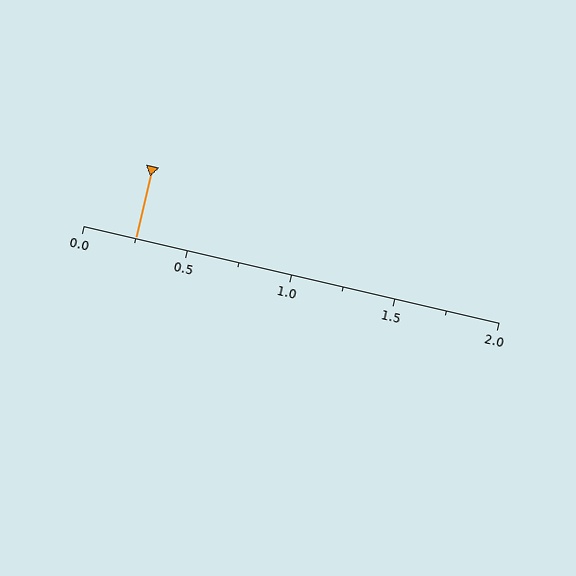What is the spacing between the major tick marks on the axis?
The major ticks are spaced 0.5 apart.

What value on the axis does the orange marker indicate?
The marker indicates approximately 0.25.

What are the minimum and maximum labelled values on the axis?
The axis runs from 0.0 to 2.0.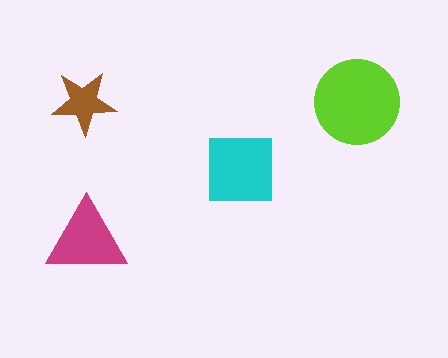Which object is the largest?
The lime circle.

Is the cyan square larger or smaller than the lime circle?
Smaller.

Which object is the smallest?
The brown star.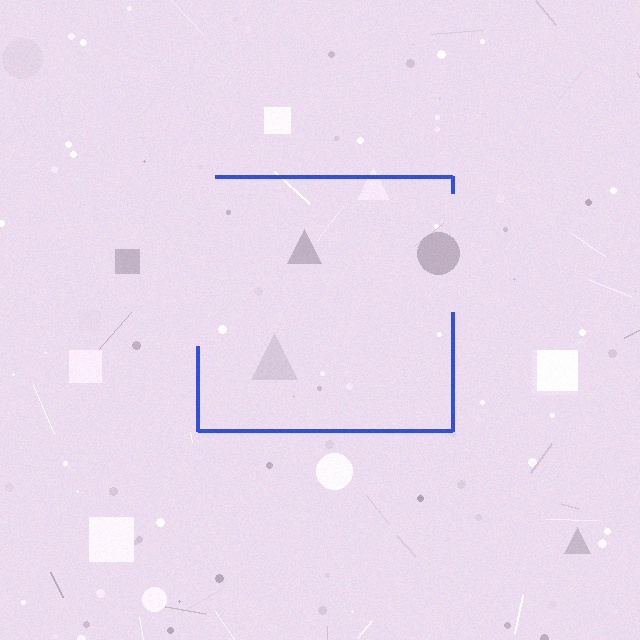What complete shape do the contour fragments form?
The contour fragments form a square.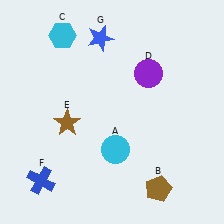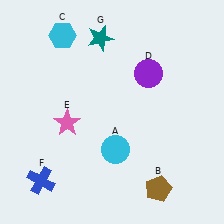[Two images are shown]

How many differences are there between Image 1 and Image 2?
There are 2 differences between the two images.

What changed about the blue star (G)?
In Image 1, G is blue. In Image 2, it changed to teal.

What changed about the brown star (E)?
In Image 1, E is brown. In Image 2, it changed to pink.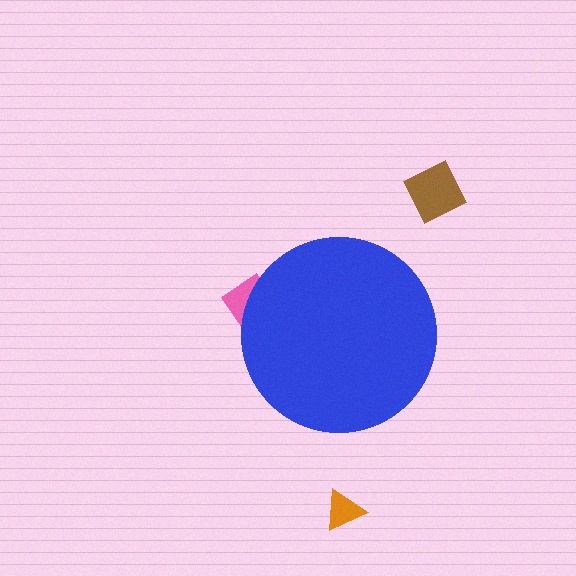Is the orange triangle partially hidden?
No, the orange triangle is fully visible.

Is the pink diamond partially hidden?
Yes, the pink diamond is partially hidden behind the blue circle.